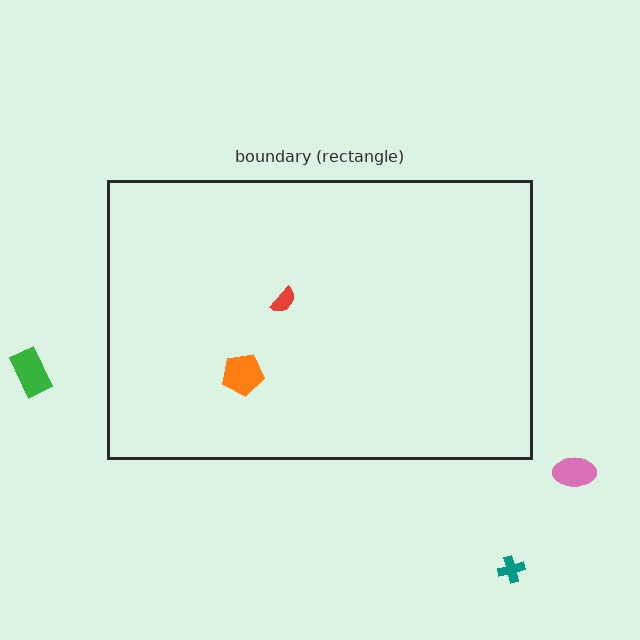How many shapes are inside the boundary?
2 inside, 3 outside.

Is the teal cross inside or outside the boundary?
Outside.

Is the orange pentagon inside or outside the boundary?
Inside.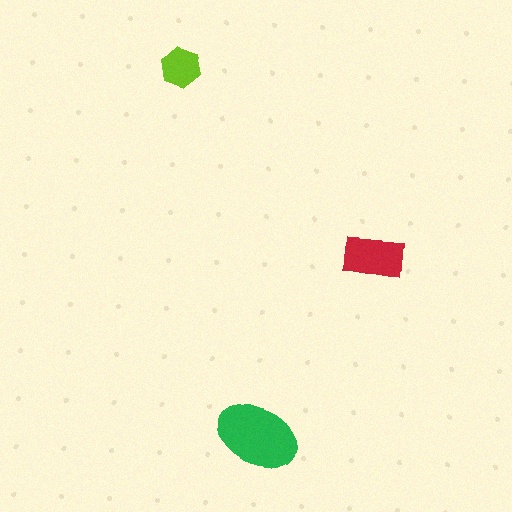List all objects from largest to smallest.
The green ellipse, the red rectangle, the lime hexagon.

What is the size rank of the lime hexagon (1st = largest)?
3rd.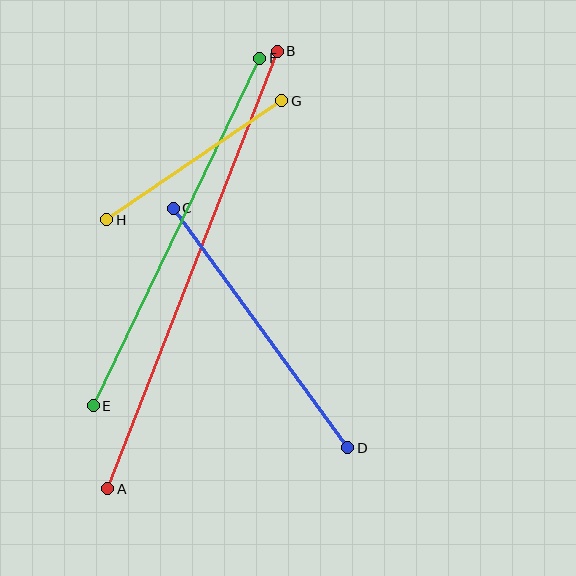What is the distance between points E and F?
The distance is approximately 385 pixels.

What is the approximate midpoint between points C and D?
The midpoint is at approximately (261, 328) pixels.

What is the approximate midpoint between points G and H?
The midpoint is at approximately (194, 160) pixels.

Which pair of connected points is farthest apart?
Points A and B are farthest apart.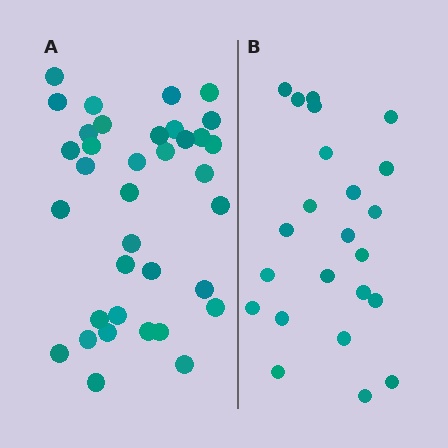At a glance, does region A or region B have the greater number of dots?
Region A (the left region) has more dots.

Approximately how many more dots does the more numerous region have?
Region A has approximately 15 more dots than region B.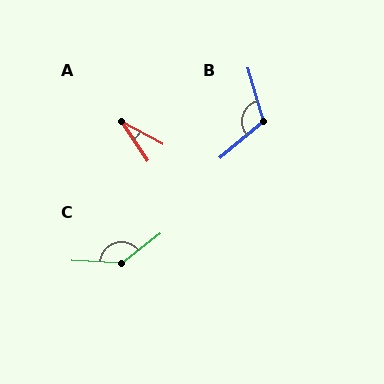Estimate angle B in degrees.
Approximately 114 degrees.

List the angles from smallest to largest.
A (27°), B (114°), C (139°).